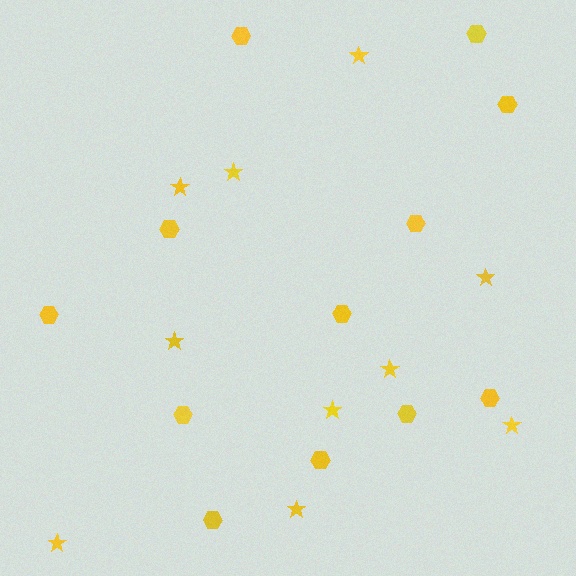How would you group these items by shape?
There are 2 groups: one group of stars (10) and one group of hexagons (12).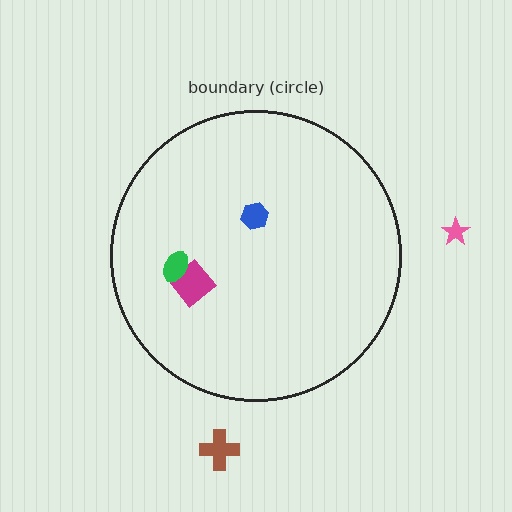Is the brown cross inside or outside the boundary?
Outside.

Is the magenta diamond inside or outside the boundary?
Inside.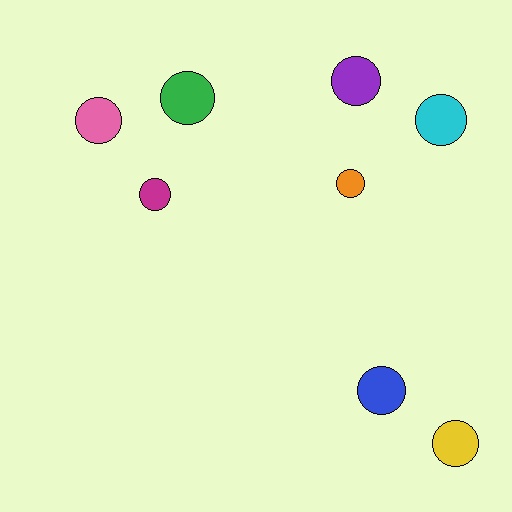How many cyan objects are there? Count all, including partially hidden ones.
There is 1 cyan object.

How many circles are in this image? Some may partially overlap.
There are 8 circles.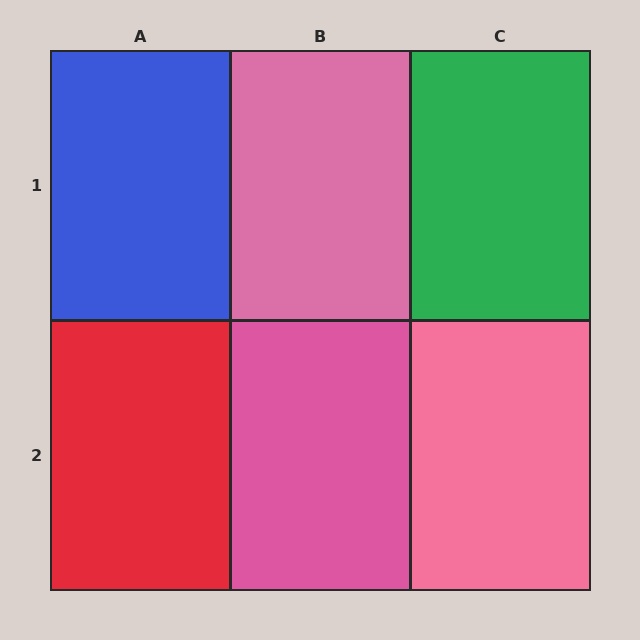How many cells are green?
1 cell is green.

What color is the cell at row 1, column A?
Blue.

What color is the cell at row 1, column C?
Green.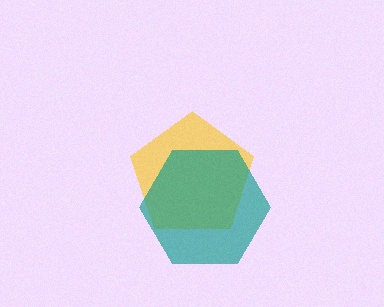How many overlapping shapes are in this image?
There are 2 overlapping shapes in the image.